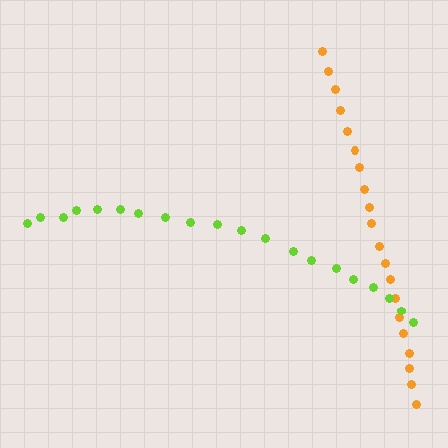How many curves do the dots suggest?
There are 2 distinct paths.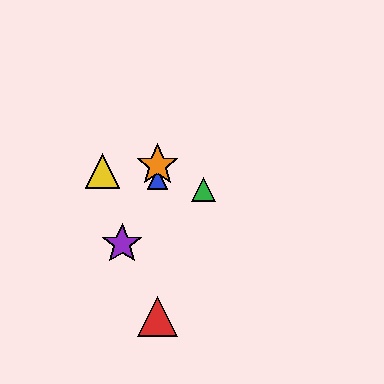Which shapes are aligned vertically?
The red triangle, the blue triangle, the orange star are aligned vertically.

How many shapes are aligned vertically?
3 shapes (the red triangle, the blue triangle, the orange star) are aligned vertically.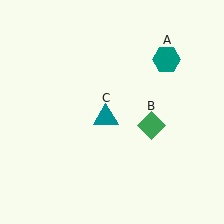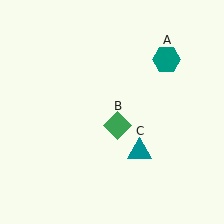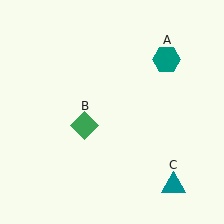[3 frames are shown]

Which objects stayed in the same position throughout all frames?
Teal hexagon (object A) remained stationary.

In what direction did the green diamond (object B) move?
The green diamond (object B) moved left.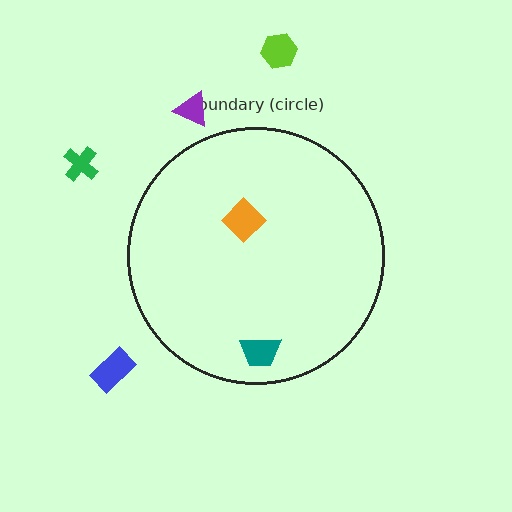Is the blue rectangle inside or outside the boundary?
Outside.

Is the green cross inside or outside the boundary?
Outside.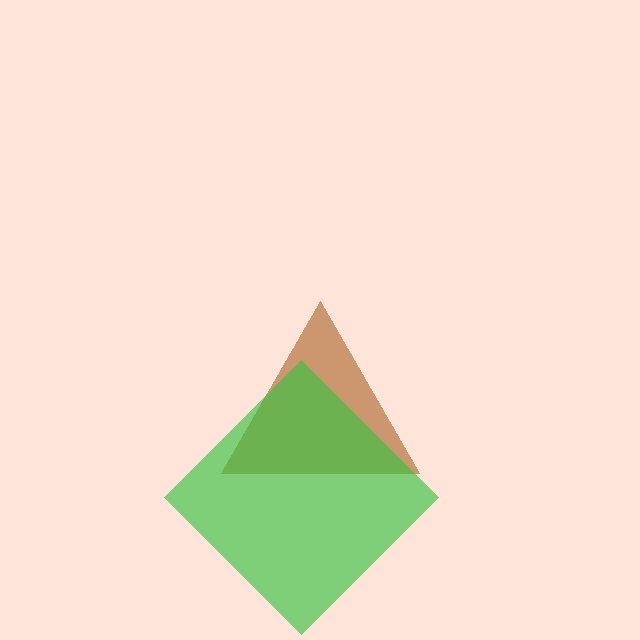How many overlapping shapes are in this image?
There are 2 overlapping shapes in the image.